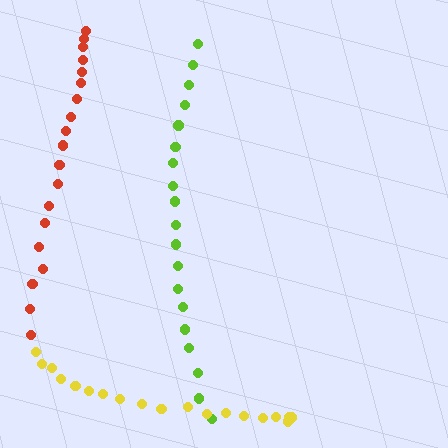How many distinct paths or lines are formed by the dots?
There are 3 distinct paths.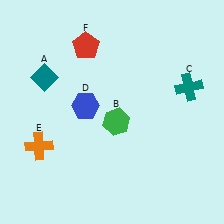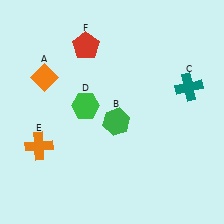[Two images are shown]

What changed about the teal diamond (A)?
In Image 1, A is teal. In Image 2, it changed to orange.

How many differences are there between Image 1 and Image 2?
There are 2 differences between the two images.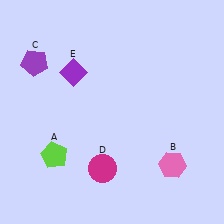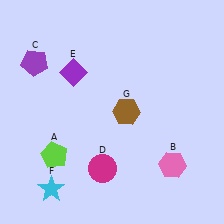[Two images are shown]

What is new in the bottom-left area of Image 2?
A cyan star (F) was added in the bottom-left area of Image 2.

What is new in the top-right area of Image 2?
A brown hexagon (G) was added in the top-right area of Image 2.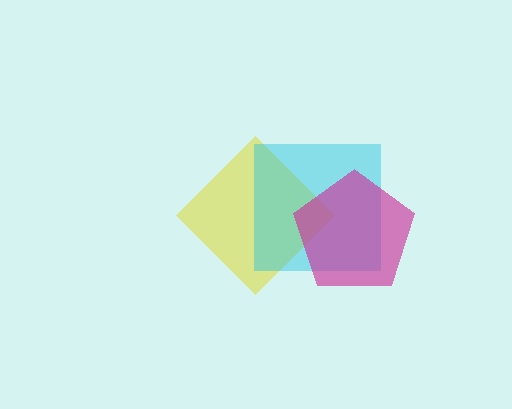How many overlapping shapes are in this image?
There are 3 overlapping shapes in the image.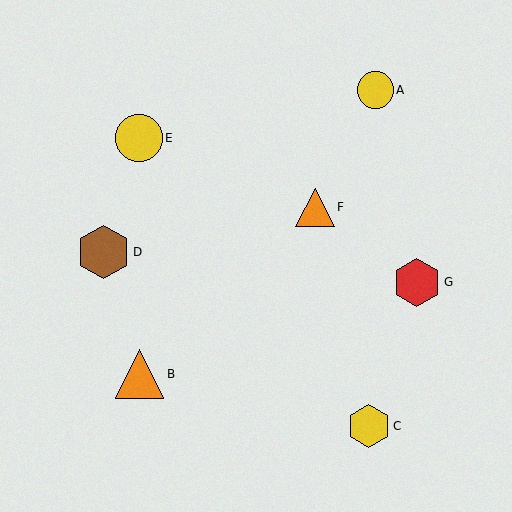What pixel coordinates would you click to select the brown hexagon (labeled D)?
Click at (104, 252) to select the brown hexagon D.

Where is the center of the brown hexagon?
The center of the brown hexagon is at (104, 252).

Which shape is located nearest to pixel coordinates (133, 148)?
The yellow circle (labeled E) at (139, 138) is nearest to that location.